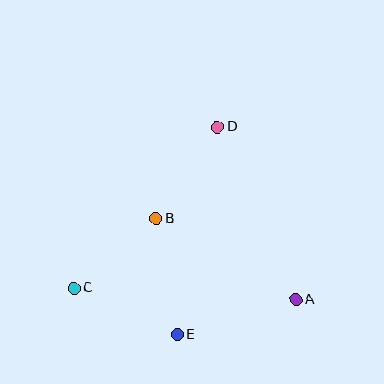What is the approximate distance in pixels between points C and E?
The distance between C and E is approximately 114 pixels.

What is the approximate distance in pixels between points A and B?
The distance between A and B is approximately 161 pixels.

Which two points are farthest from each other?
Points A and C are farthest from each other.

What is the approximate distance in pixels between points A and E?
The distance between A and E is approximately 123 pixels.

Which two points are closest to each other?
Points B and C are closest to each other.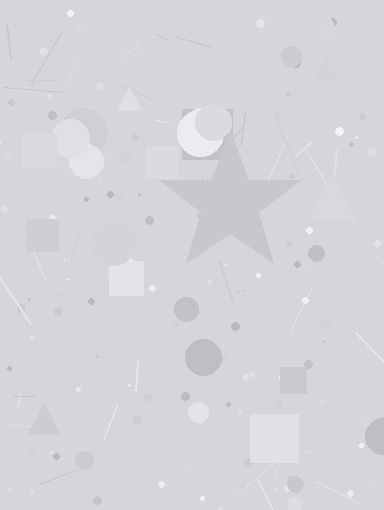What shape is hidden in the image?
A star is hidden in the image.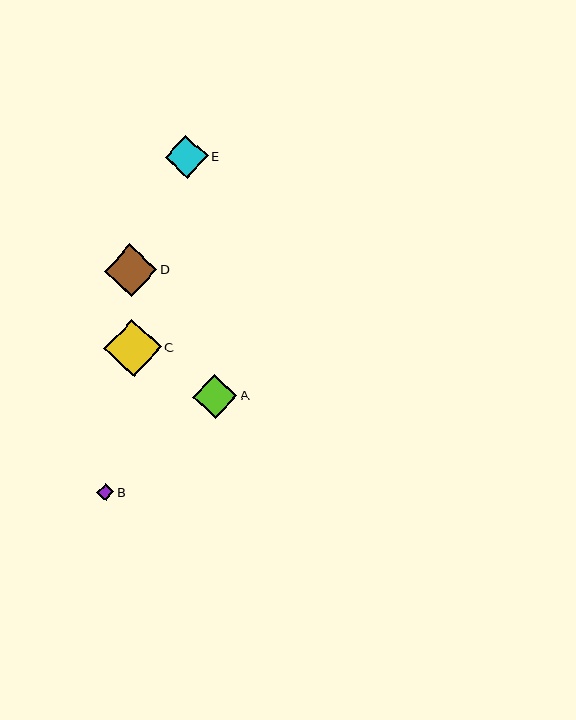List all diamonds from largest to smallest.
From largest to smallest: C, D, A, E, B.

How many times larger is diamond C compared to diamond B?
Diamond C is approximately 3.3 times the size of diamond B.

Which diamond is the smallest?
Diamond B is the smallest with a size of approximately 17 pixels.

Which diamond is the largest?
Diamond C is the largest with a size of approximately 57 pixels.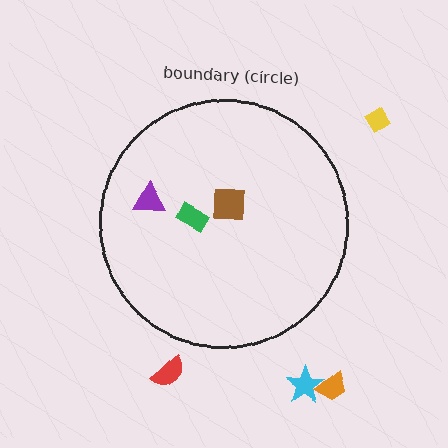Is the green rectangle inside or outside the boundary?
Inside.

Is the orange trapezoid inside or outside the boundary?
Outside.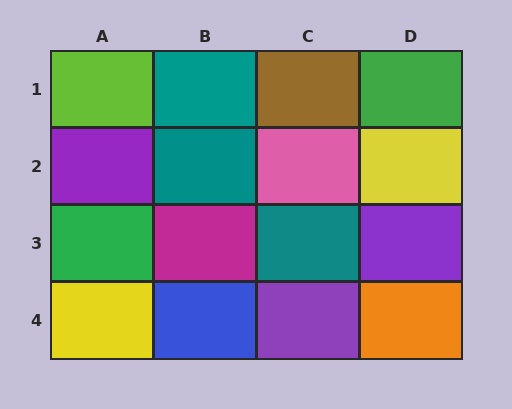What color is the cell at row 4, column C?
Purple.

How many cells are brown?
1 cell is brown.